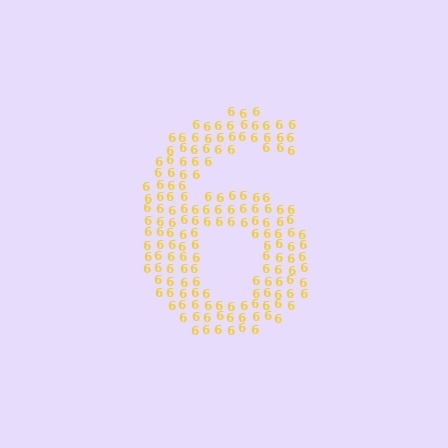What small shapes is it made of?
It is made of small digit 6's.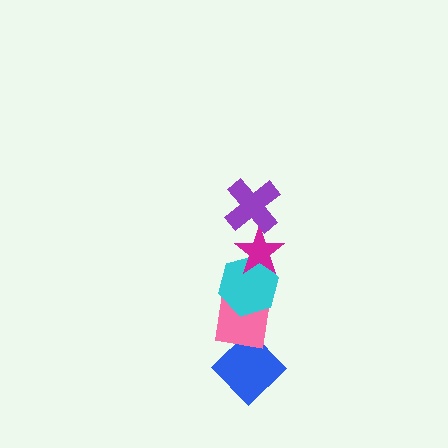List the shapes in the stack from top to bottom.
From top to bottom: the purple cross, the magenta star, the cyan hexagon, the pink square, the blue diamond.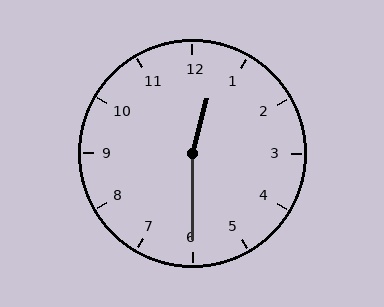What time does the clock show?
12:30.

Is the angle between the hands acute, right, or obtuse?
It is obtuse.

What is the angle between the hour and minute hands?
Approximately 165 degrees.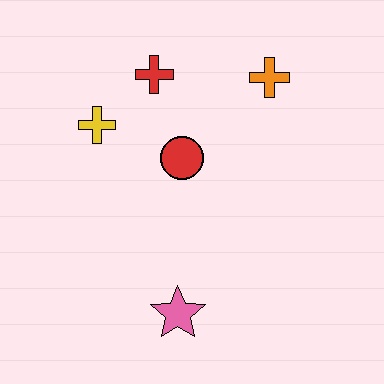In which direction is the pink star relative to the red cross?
The pink star is below the red cross.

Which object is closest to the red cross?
The yellow cross is closest to the red cross.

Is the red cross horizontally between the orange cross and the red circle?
No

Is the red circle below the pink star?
No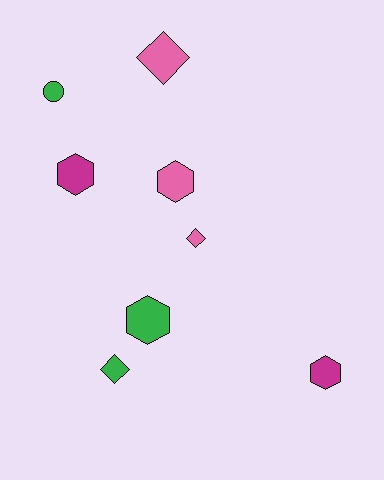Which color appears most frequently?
Green, with 3 objects.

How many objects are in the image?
There are 8 objects.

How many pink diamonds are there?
There are 2 pink diamonds.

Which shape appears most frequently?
Hexagon, with 4 objects.